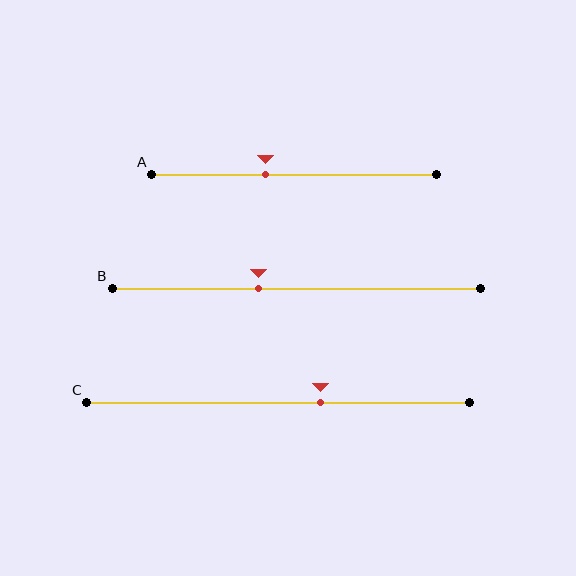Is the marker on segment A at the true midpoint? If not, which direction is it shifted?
No, the marker on segment A is shifted to the left by about 10% of the segment length.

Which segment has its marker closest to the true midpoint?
Segment A has its marker closest to the true midpoint.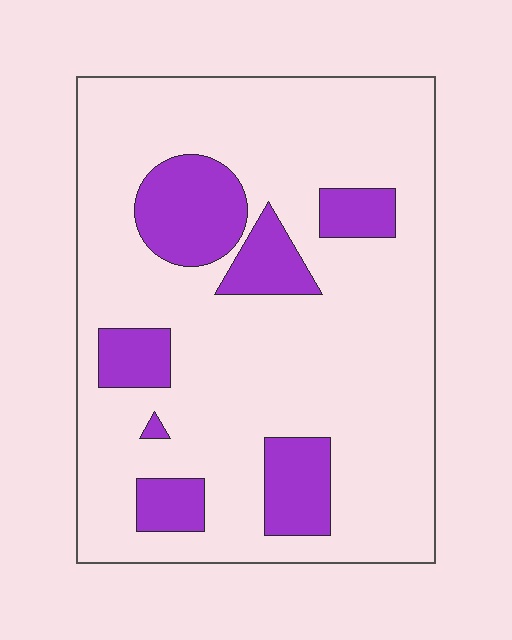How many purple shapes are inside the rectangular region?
7.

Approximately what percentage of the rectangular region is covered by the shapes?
Approximately 20%.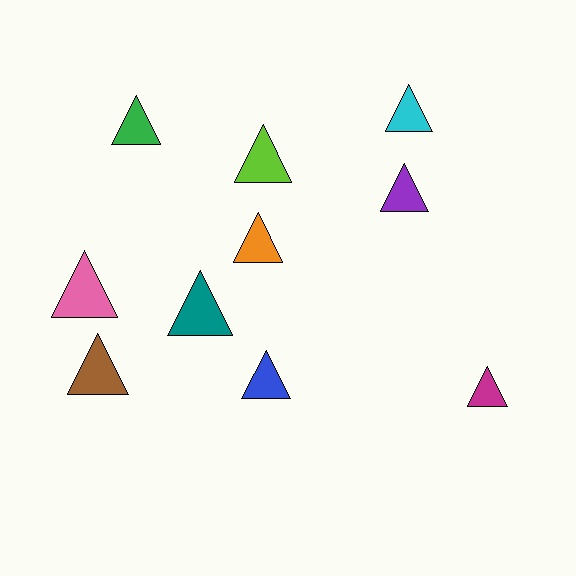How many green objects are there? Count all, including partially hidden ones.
There is 1 green object.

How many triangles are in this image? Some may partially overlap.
There are 10 triangles.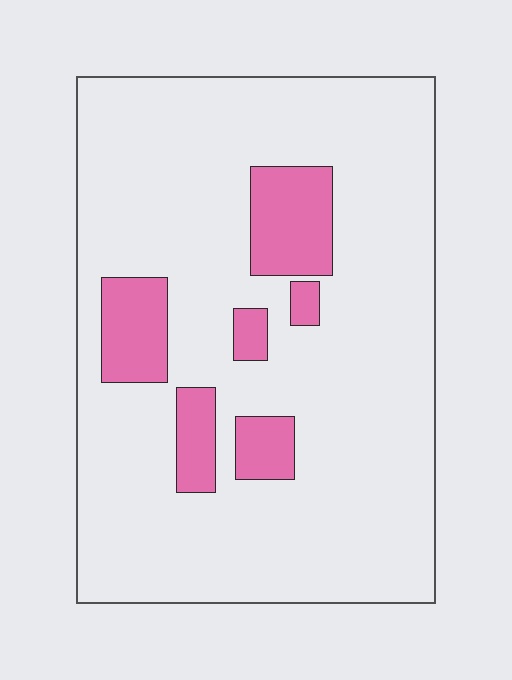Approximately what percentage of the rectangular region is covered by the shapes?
Approximately 15%.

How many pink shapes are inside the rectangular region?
6.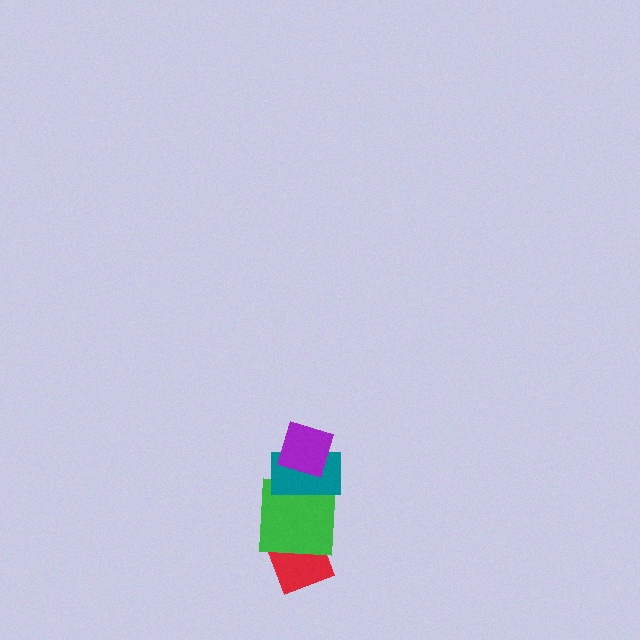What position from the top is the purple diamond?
The purple diamond is 1st from the top.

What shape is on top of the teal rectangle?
The purple diamond is on top of the teal rectangle.